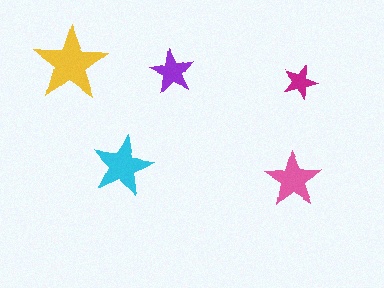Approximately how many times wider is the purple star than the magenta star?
About 1.5 times wider.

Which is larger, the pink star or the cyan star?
The cyan one.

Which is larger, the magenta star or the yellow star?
The yellow one.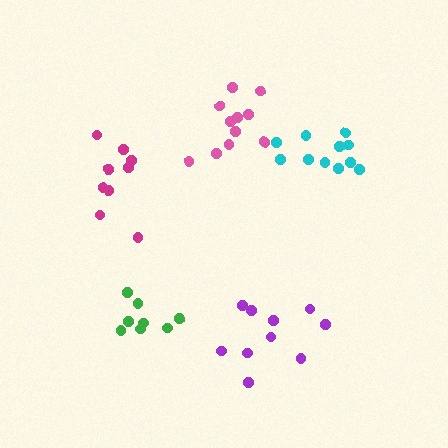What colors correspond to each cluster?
The clusters are colored: cyan, green, purple, magenta, pink.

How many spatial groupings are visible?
There are 5 spatial groupings.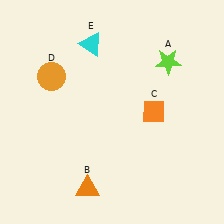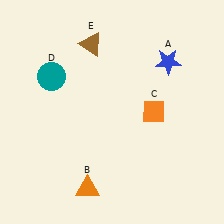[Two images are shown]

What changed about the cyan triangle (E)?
In Image 1, E is cyan. In Image 2, it changed to brown.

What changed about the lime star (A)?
In Image 1, A is lime. In Image 2, it changed to blue.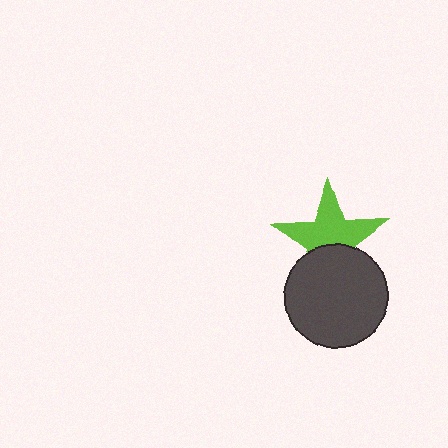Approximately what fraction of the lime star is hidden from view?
Roughly 38% of the lime star is hidden behind the dark gray circle.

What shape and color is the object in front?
The object in front is a dark gray circle.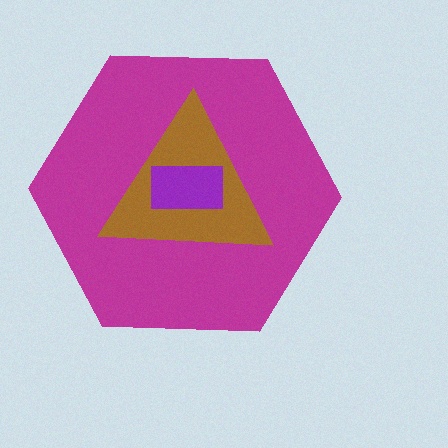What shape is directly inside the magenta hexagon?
The brown triangle.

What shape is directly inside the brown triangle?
The purple rectangle.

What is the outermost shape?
The magenta hexagon.